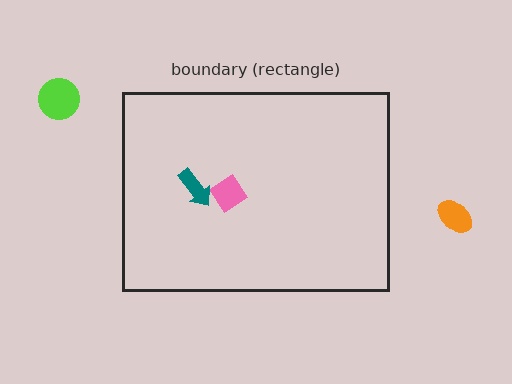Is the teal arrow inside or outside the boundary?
Inside.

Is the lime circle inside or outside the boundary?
Outside.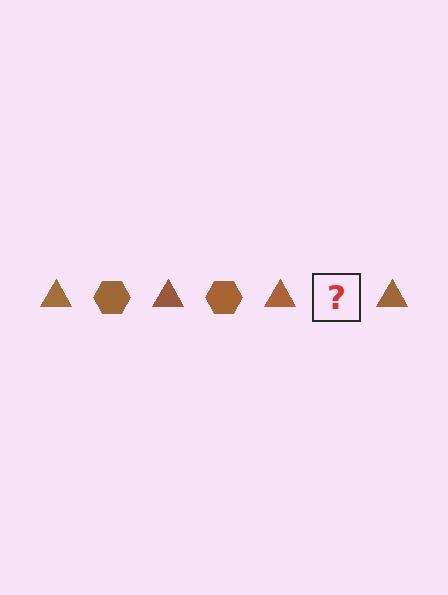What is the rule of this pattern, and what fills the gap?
The rule is that the pattern cycles through triangle, hexagon shapes in brown. The gap should be filled with a brown hexagon.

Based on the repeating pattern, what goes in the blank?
The blank should be a brown hexagon.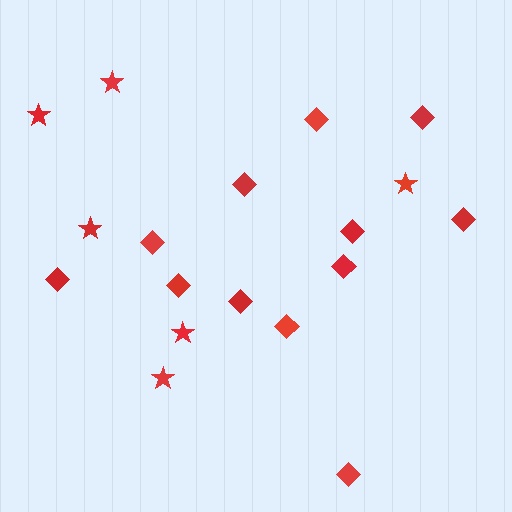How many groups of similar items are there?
There are 2 groups: one group of stars (6) and one group of diamonds (12).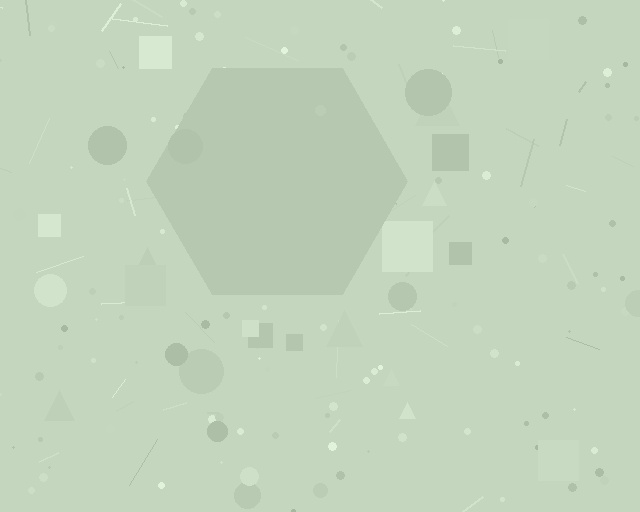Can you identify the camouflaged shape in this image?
The camouflaged shape is a hexagon.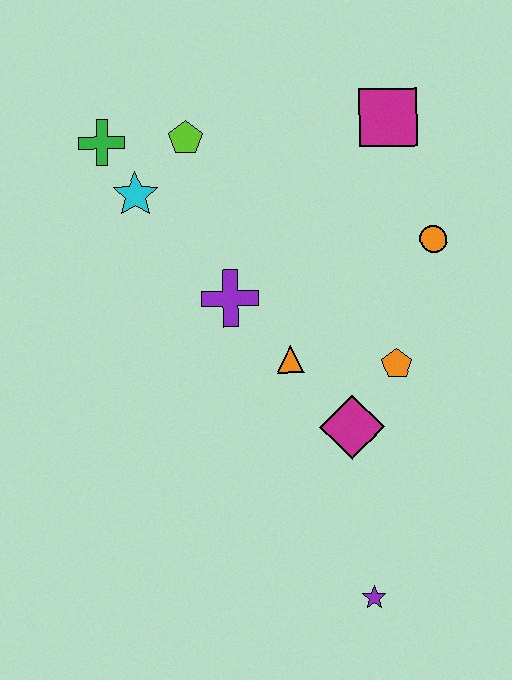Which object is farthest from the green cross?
The purple star is farthest from the green cross.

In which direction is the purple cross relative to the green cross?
The purple cross is below the green cross.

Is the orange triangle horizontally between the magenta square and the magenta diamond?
No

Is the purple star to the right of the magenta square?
No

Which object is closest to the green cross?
The cyan star is closest to the green cross.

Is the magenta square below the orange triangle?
No